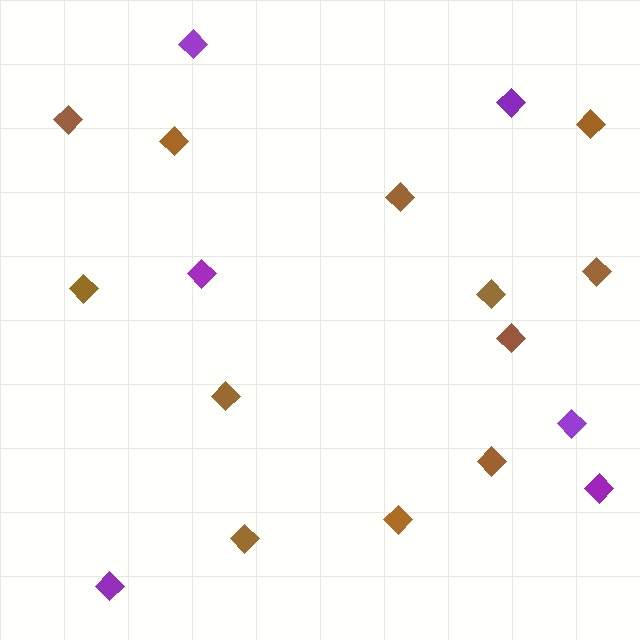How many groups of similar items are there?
There are 2 groups: one group of brown diamonds (12) and one group of purple diamonds (6).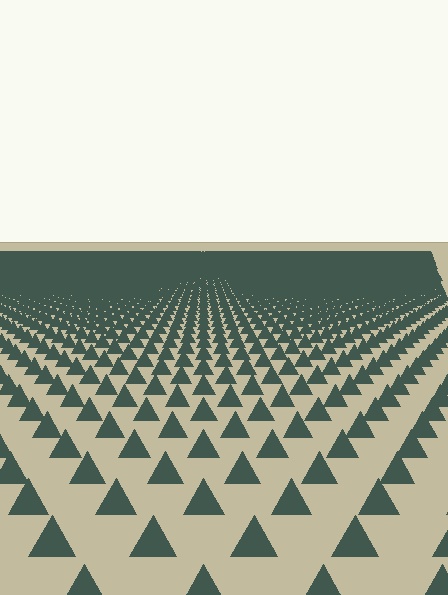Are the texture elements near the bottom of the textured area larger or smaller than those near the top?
Larger. Near the bottom, elements are closer to the viewer and appear at a bigger on-screen size.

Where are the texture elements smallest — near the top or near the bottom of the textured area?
Near the top.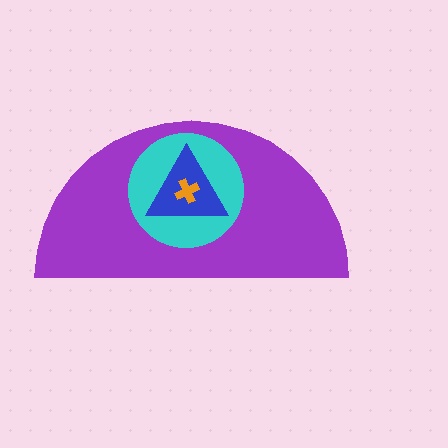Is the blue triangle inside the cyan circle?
Yes.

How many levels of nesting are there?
4.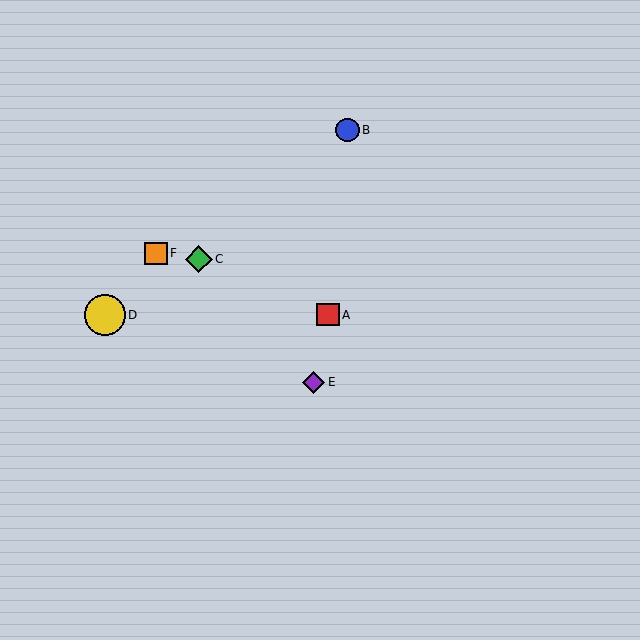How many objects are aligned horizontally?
2 objects (A, D) are aligned horizontally.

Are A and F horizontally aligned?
No, A is at y≈315 and F is at y≈253.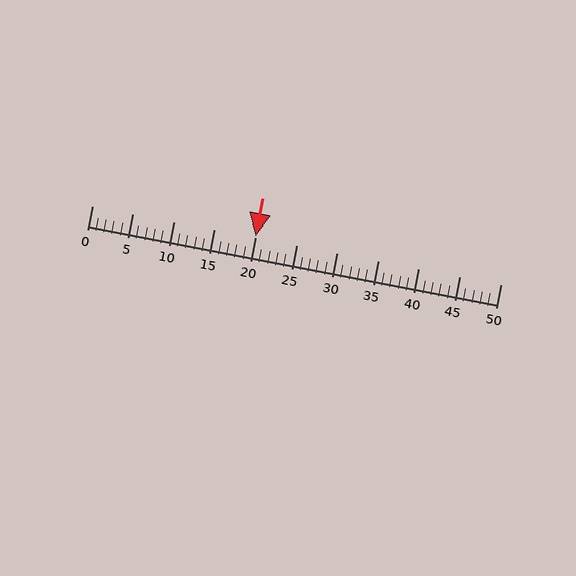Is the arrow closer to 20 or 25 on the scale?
The arrow is closer to 20.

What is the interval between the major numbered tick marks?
The major tick marks are spaced 5 units apart.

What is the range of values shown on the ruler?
The ruler shows values from 0 to 50.